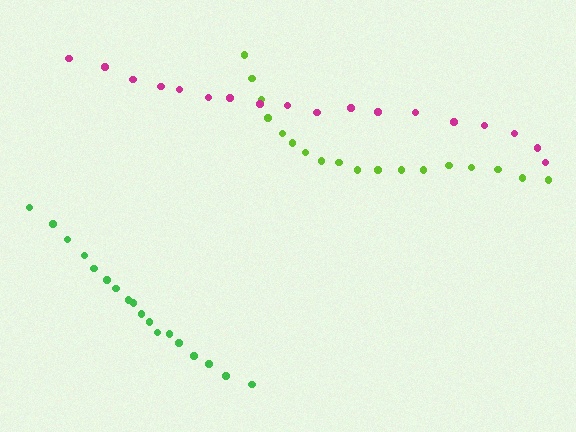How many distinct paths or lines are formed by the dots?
There are 3 distinct paths.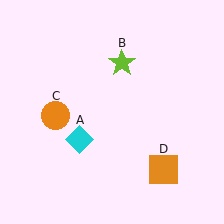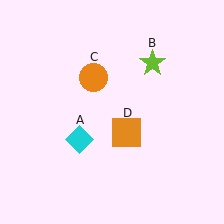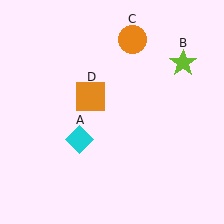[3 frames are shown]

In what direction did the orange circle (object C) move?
The orange circle (object C) moved up and to the right.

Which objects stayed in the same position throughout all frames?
Cyan diamond (object A) remained stationary.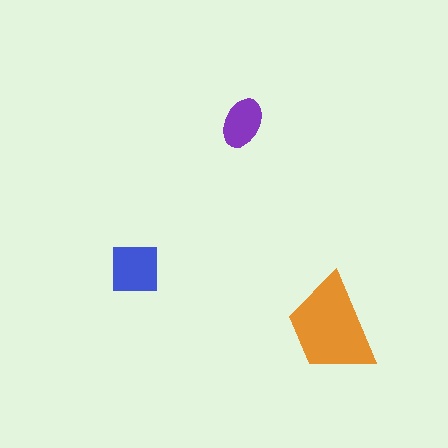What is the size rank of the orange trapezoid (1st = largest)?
1st.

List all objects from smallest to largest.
The purple ellipse, the blue square, the orange trapezoid.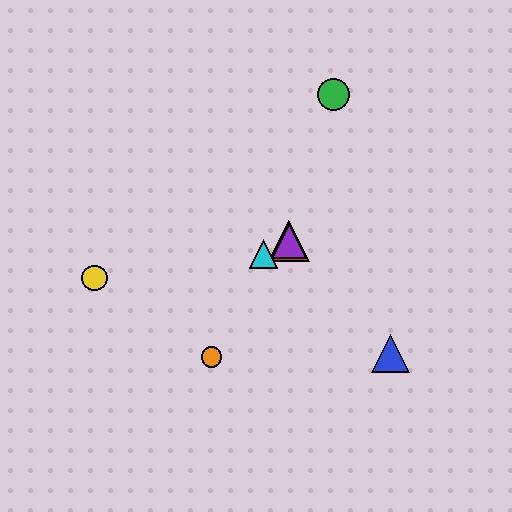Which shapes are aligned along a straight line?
The red triangle, the purple triangle, the cyan triangle are aligned along a straight line.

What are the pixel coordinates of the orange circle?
The orange circle is at (211, 357).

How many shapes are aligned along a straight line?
3 shapes (the red triangle, the purple triangle, the cyan triangle) are aligned along a straight line.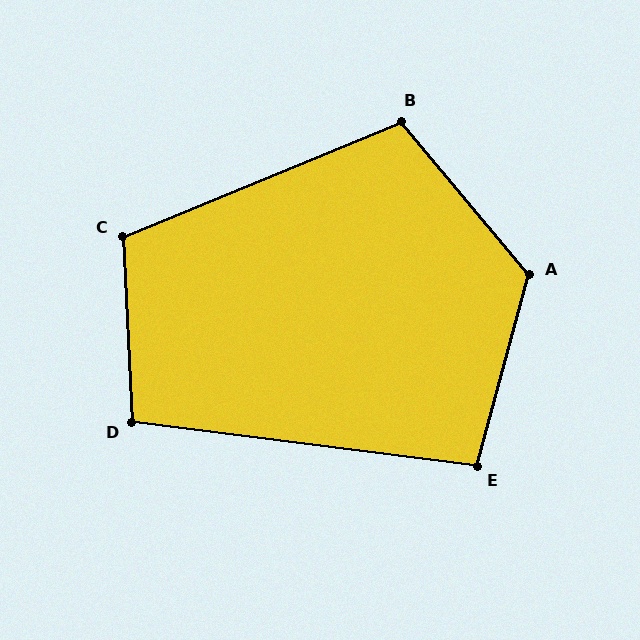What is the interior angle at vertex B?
Approximately 108 degrees (obtuse).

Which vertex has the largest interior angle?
A, at approximately 125 degrees.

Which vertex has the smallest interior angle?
E, at approximately 98 degrees.